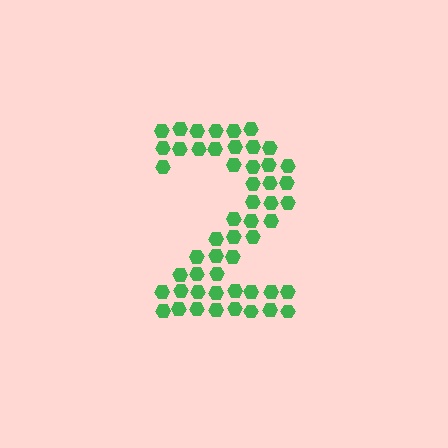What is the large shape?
The large shape is the digit 2.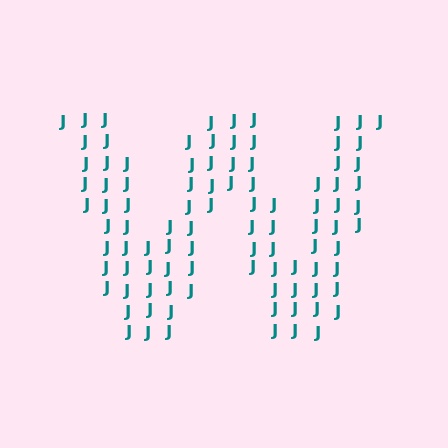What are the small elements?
The small elements are letter J's.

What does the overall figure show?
The overall figure shows the letter W.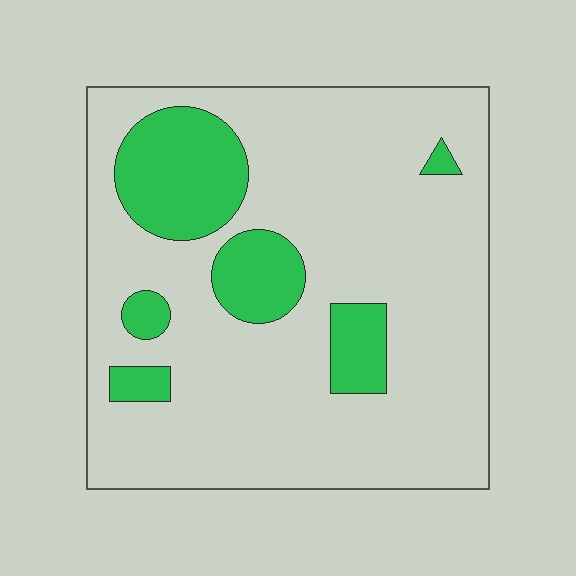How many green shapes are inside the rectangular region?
6.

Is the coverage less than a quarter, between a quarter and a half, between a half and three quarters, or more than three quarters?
Less than a quarter.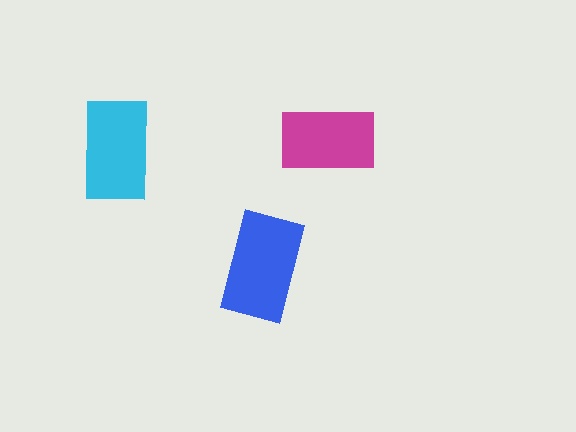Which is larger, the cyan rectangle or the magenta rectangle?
The cyan one.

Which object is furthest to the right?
The magenta rectangle is rightmost.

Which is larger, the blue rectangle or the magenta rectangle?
The blue one.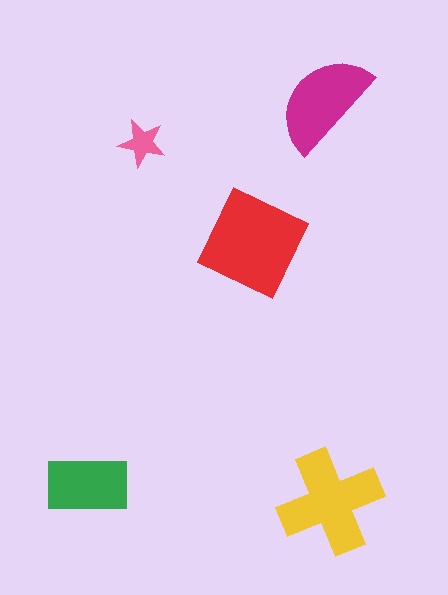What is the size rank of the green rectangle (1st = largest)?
4th.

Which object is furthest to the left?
The green rectangle is leftmost.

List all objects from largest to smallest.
The red diamond, the yellow cross, the magenta semicircle, the green rectangle, the pink star.